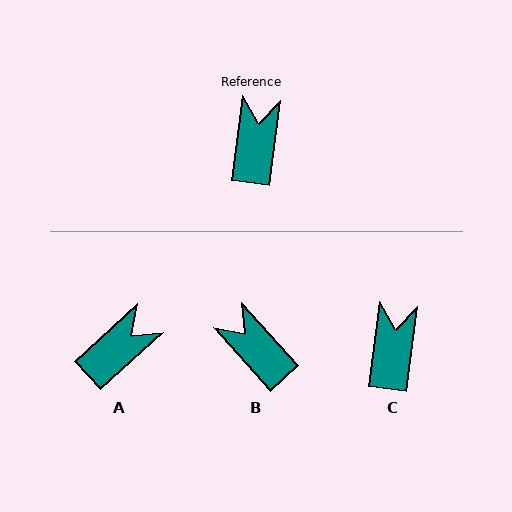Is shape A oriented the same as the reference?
No, it is off by about 40 degrees.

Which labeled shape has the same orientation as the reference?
C.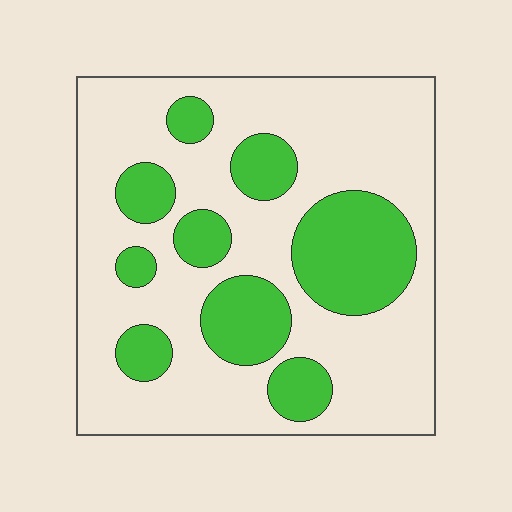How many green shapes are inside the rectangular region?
9.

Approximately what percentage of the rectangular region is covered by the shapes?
Approximately 30%.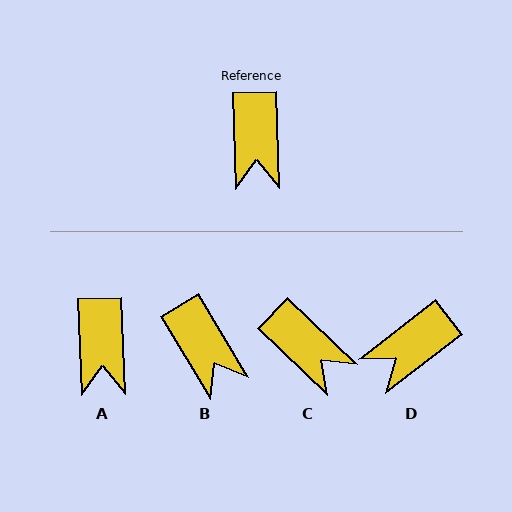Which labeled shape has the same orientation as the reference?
A.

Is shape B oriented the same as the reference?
No, it is off by about 29 degrees.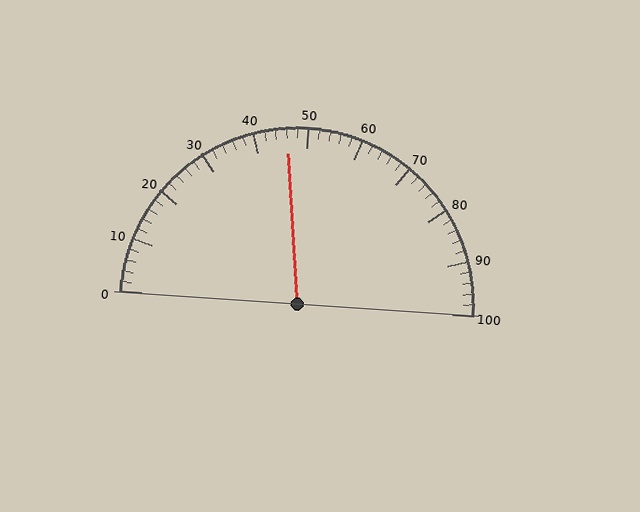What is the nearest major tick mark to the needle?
The nearest major tick mark is 50.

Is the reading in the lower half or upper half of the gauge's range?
The reading is in the lower half of the range (0 to 100).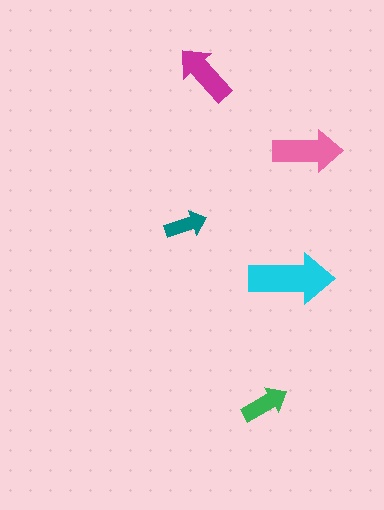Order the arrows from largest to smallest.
the cyan one, the pink one, the magenta one, the green one, the teal one.